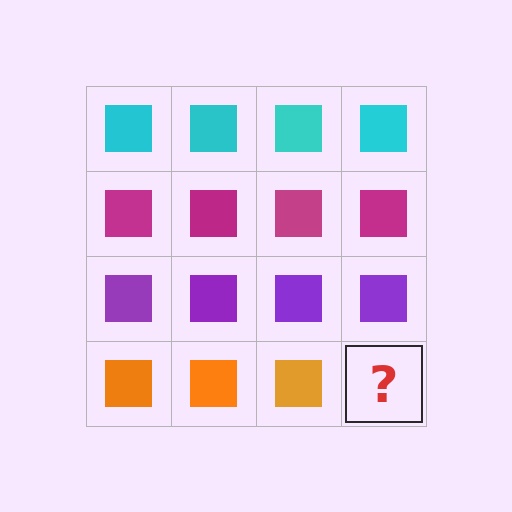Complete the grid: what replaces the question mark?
The question mark should be replaced with an orange square.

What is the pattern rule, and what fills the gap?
The rule is that each row has a consistent color. The gap should be filled with an orange square.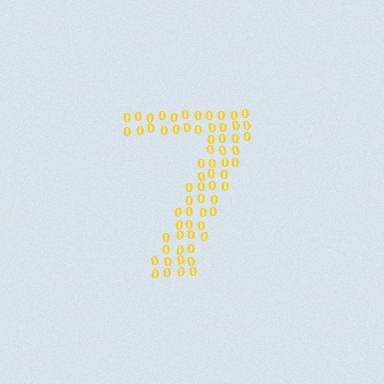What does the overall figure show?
The overall figure shows the digit 7.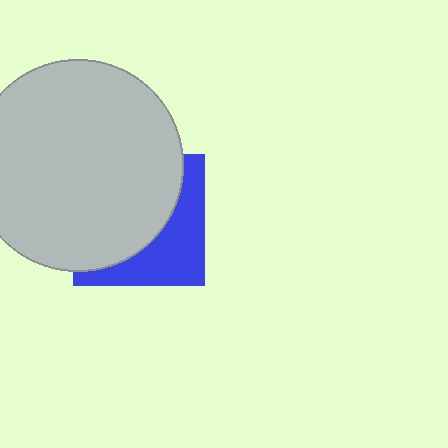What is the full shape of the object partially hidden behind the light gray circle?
The partially hidden object is a blue square.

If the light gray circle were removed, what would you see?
You would see the complete blue square.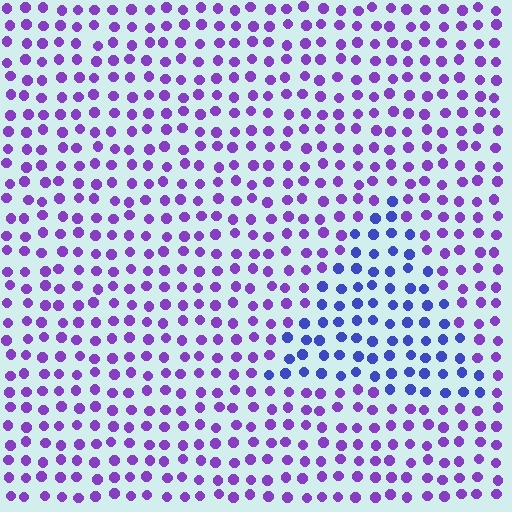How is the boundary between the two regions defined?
The boundary is defined purely by a slight shift in hue (about 38 degrees). Spacing, size, and orientation are identical on both sides.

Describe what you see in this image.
The image is filled with small purple elements in a uniform arrangement. A triangle-shaped region is visible where the elements are tinted to a slightly different hue, forming a subtle color boundary.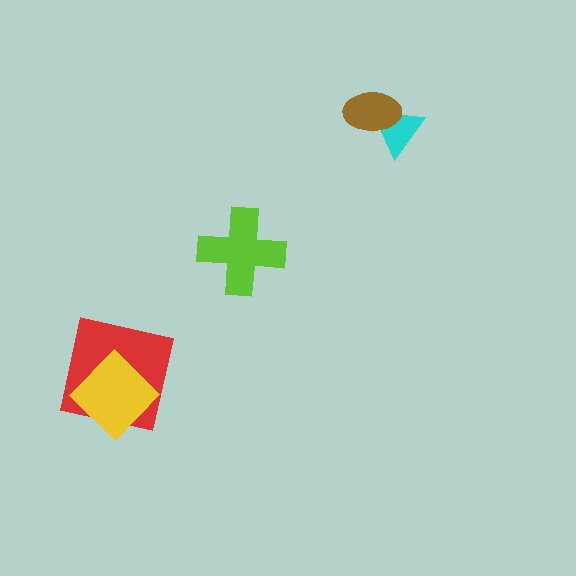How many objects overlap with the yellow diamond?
1 object overlaps with the yellow diamond.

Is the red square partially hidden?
Yes, it is partially covered by another shape.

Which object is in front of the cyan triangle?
The brown ellipse is in front of the cyan triangle.